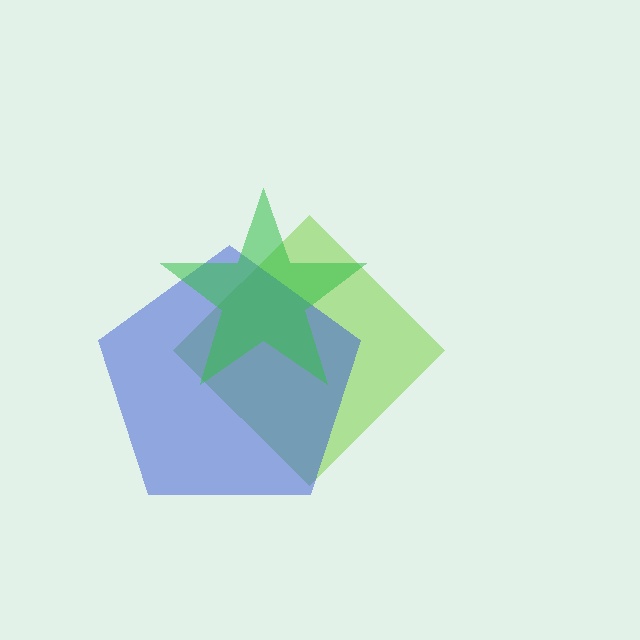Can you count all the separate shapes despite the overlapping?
Yes, there are 3 separate shapes.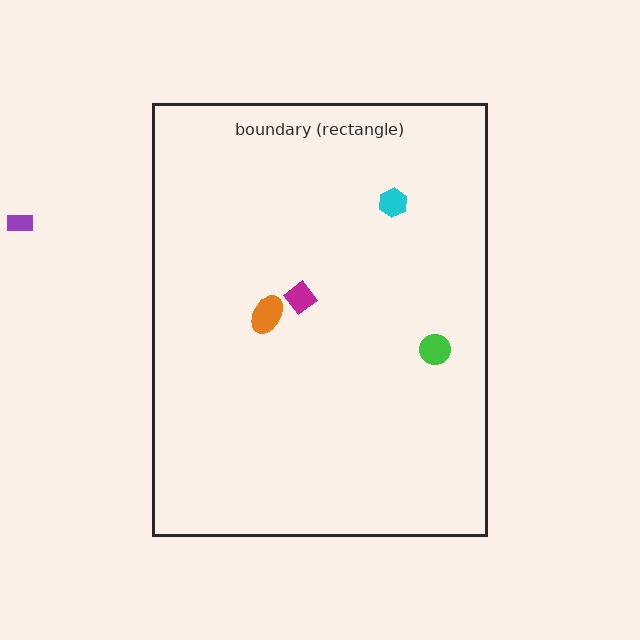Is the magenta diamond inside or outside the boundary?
Inside.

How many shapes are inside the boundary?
4 inside, 1 outside.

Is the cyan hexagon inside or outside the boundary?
Inside.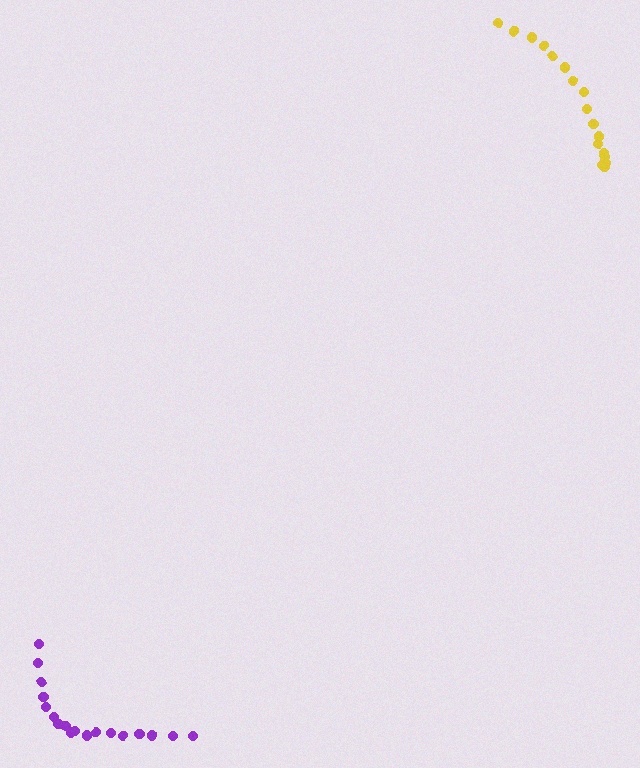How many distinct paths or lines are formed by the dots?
There are 2 distinct paths.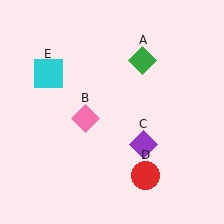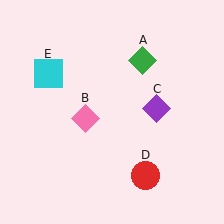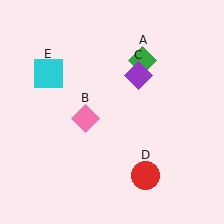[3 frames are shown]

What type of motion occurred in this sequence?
The purple diamond (object C) rotated counterclockwise around the center of the scene.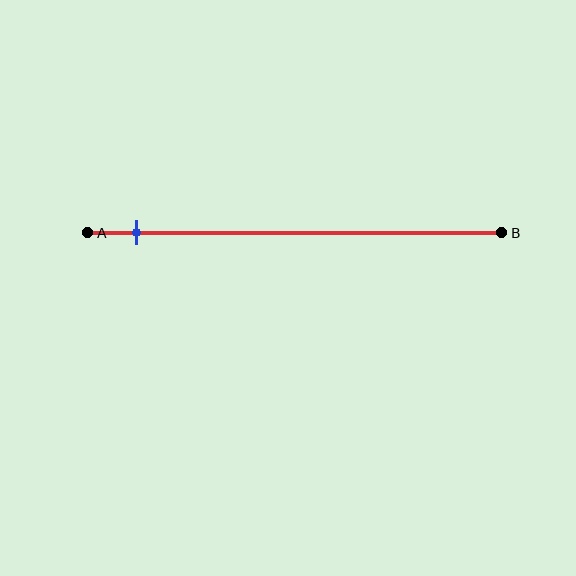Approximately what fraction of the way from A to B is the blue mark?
The blue mark is approximately 10% of the way from A to B.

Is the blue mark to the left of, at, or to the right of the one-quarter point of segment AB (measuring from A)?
The blue mark is to the left of the one-quarter point of segment AB.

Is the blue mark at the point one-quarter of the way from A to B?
No, the mark is at about 10% from A, not at the 25% one-quarter point.